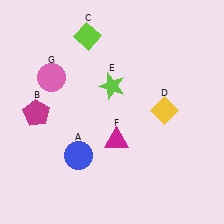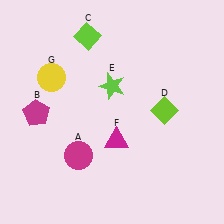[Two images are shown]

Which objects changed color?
A changed from blue to magenta. D changed from yellow to lime. G changed from pink to yellow.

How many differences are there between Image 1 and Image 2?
There are 3 differences between the two images.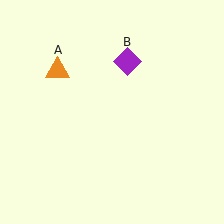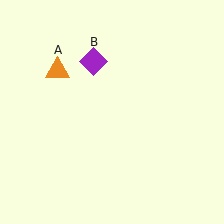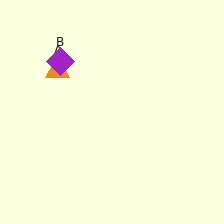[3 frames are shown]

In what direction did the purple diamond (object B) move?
The purple diamond (object B) moved left.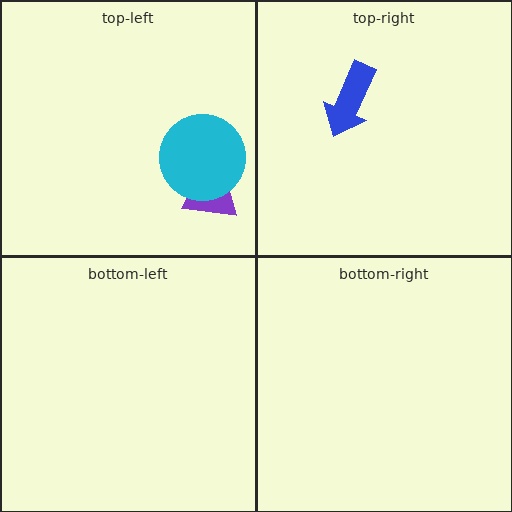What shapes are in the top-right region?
The blue arrow.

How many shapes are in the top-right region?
1.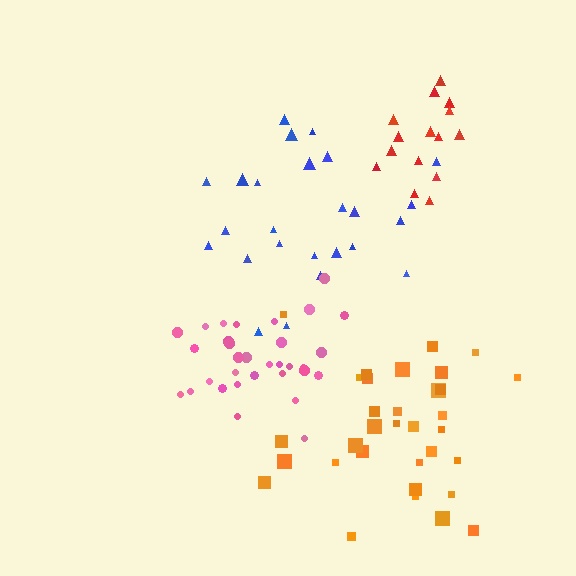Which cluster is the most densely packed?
Red.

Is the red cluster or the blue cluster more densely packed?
Red.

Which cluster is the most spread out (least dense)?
Blue.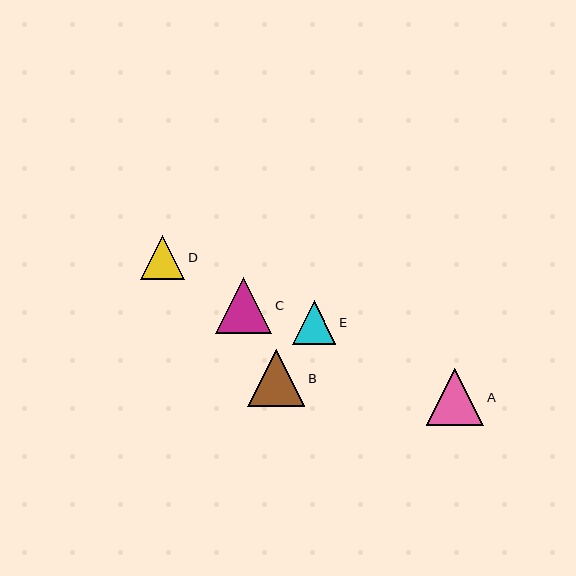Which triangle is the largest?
Triangle A is the largest with a size of approximately 57 pixels.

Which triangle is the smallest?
Triangle E is the smallest with a size of approximately 43 pixels.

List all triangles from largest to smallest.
From largest to smallest: A, B, C, D, E.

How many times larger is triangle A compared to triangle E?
Triangle A is approximately 1.3 times the size of triangle E.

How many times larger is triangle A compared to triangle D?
Triangle A is approximately 1.3 times the size of triangle D.